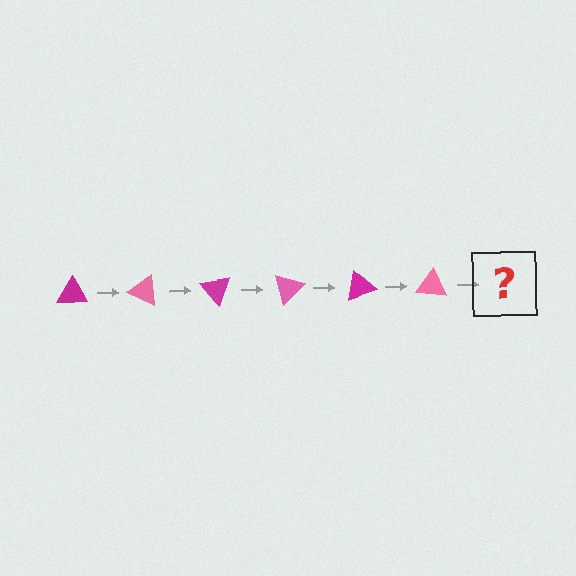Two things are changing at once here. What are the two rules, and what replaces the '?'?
The two rules are that it rotates 25 degrees each step and the color cycles through magenta and pink. The '?' should be a magenta triangle, rotated 150 degrees from the start.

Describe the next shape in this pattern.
It should be a magenta triangle, rotated 150 degrees from the start.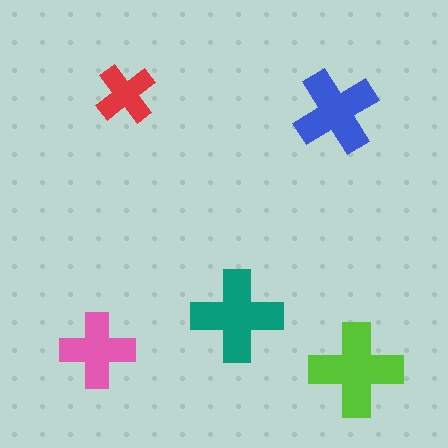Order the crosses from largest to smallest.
the lime one, the teal one, the blue one, the pink one, the red one.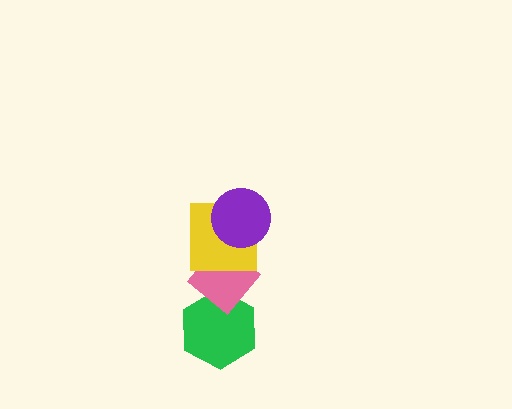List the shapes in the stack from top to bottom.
From top to bottom: the purple circle, the yellow square, the pink diamond, the green hexagon.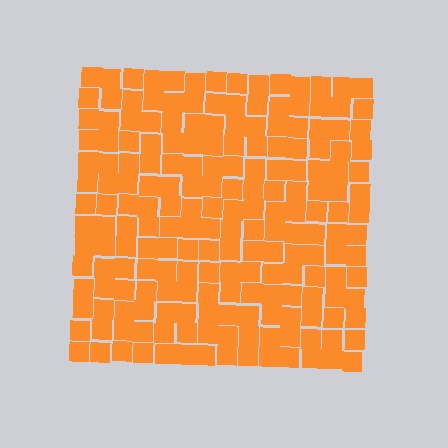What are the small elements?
The small elements are squares.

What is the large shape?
The large shape is a square.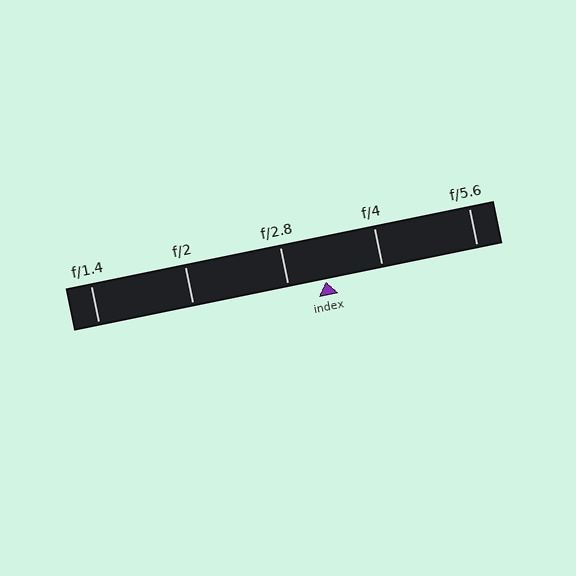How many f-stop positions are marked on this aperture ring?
There are 5 f-stop positions marked.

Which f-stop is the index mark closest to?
The index mark is closest to f/2.8.